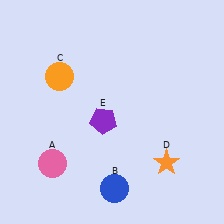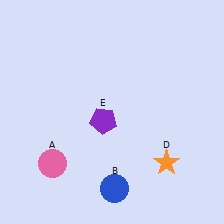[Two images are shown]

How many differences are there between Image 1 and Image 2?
There is 1 difference between the two images.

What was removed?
The orange circle (C) was removed in Image 2.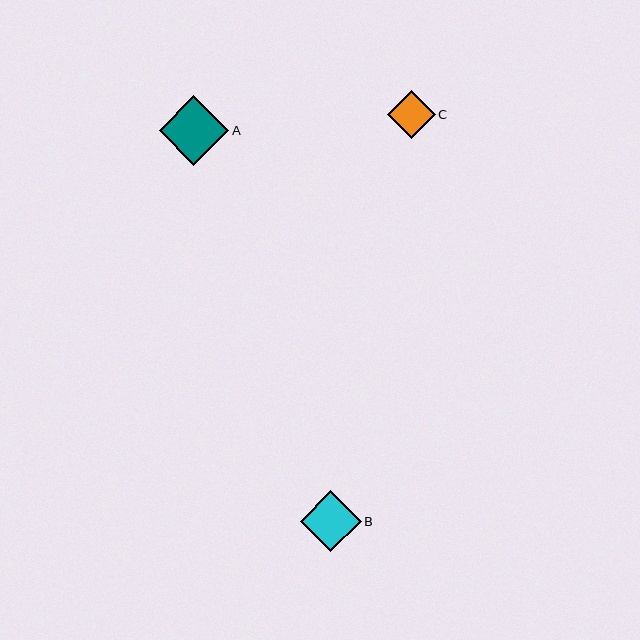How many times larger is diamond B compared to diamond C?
Diamond B is approximately 1.3 times the size of diamond C.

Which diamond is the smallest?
Diamond C is the smallest with a size of approximately 48 pixels.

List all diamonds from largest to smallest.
From largest to smallest: A, B, C.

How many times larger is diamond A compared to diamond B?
Diamond A is approximately 1.1 times the size of diamond B.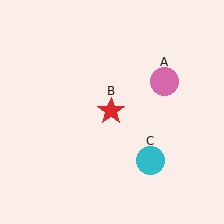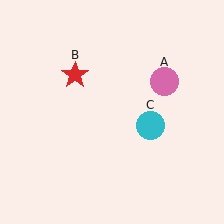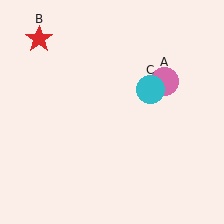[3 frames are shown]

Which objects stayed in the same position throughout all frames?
Pink circle (object A) remained stationary.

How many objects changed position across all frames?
2 objects changed position: red star (object B), cyan circle (object C).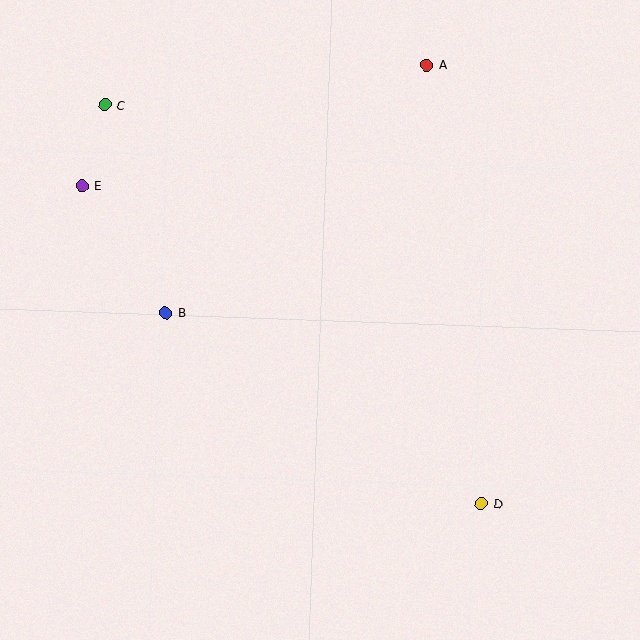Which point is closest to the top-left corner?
Point C is closest to the top-left corner.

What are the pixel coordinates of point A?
Point A is at (427, 65).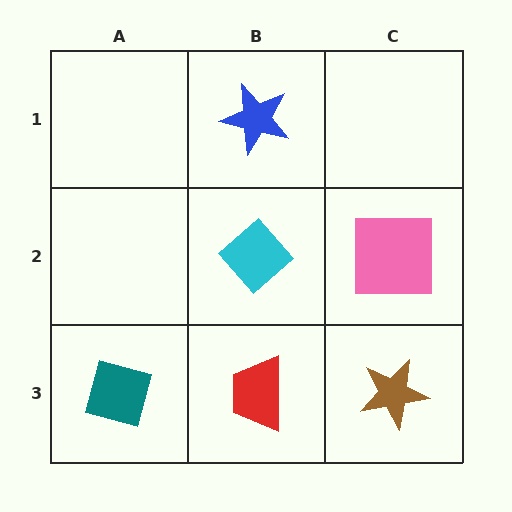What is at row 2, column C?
A pink square.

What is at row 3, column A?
A teal square.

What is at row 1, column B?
A blue star.